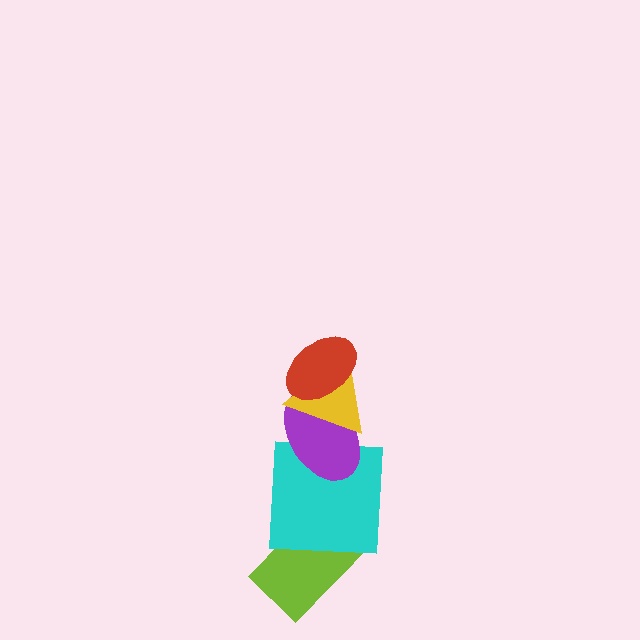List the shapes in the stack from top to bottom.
From top to bottom: the red ellipse, the yellow triangle, the purple ellipse, the cyan square, the lime rectangle.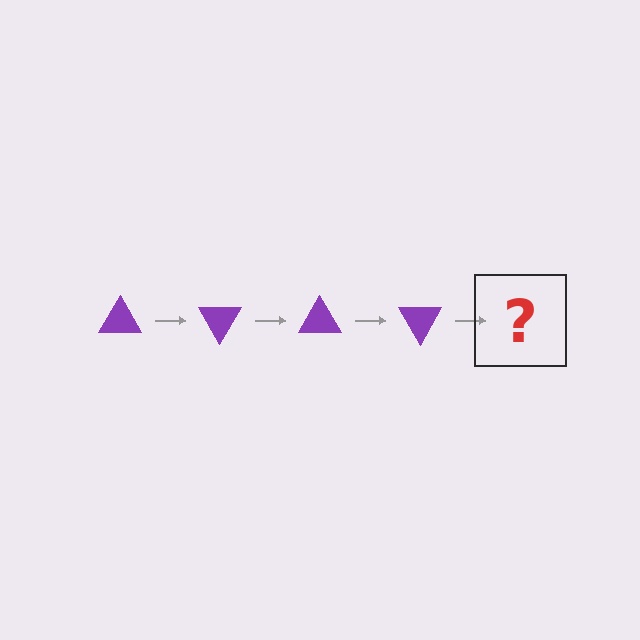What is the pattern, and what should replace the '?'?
The pattern is that the triangle rotates 60 degrees each step. The '?' should be a purple triangle rotated 240 degrees.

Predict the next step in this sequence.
The next step is a purple triangle rotated 240 degrees.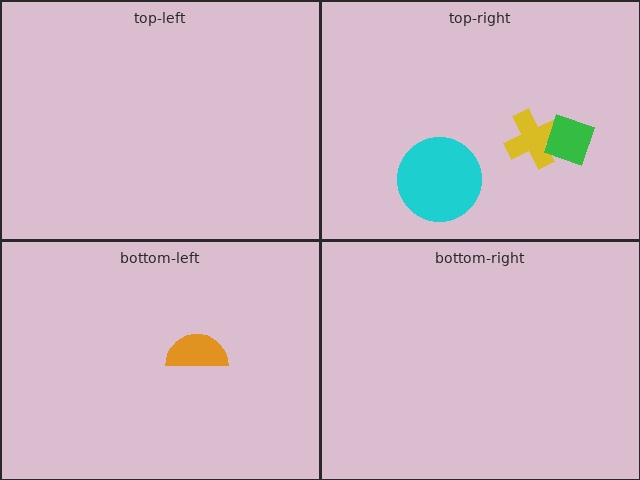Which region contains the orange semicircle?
The bottom-left region.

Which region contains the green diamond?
The top-right region.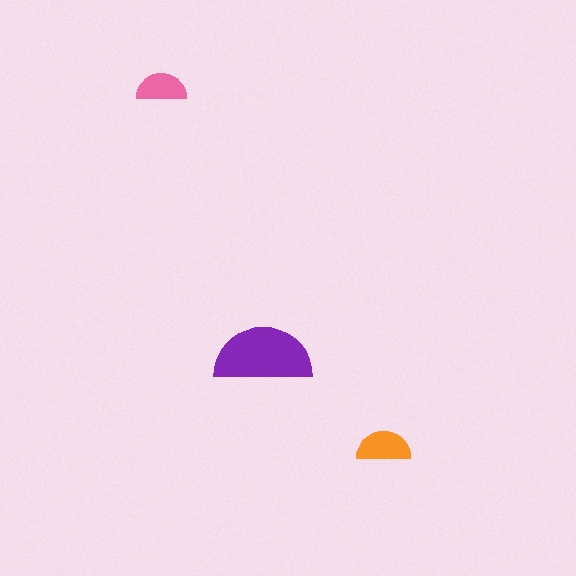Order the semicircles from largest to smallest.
the purple one, the orange one, the pink one.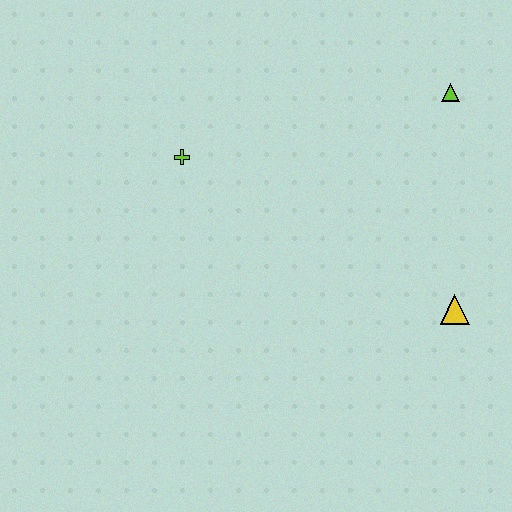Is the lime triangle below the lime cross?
No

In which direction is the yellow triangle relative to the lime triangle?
The yellow triangle is below the lime triangle.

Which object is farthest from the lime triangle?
The lime cross is farthest from the lime triangle.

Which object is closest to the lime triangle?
The yellow triangle is closest to the lime triangle.